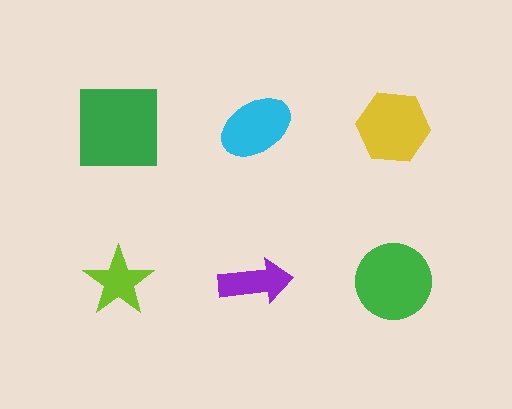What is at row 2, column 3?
A green circle.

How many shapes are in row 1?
3 shapes.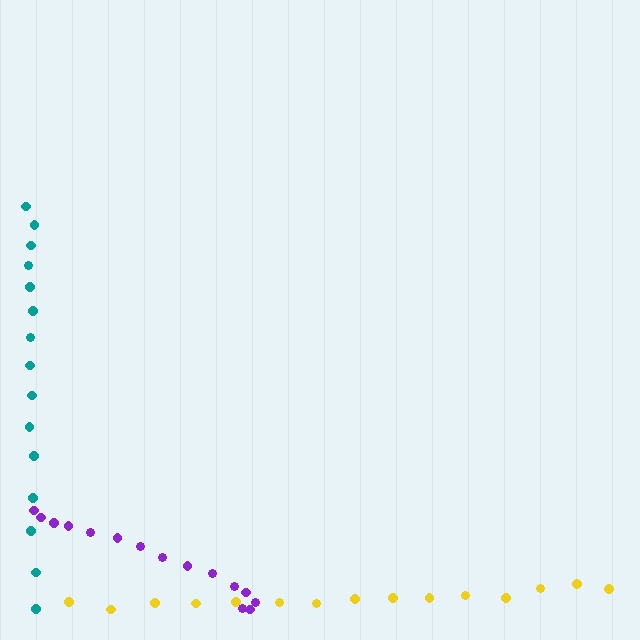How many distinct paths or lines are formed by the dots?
There are 3 distinct paths.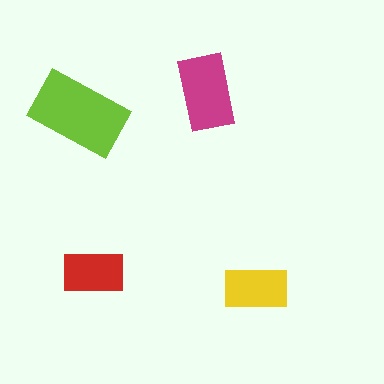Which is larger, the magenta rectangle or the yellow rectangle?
The magenta one.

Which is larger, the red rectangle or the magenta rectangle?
The magenta one.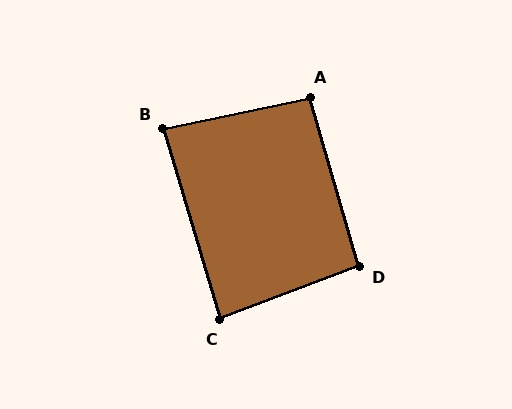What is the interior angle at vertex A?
Approximately 94 degrees (approximately right).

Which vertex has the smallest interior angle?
B, at approximately 85 degrees.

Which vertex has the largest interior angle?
D, at approximately 95 degrees.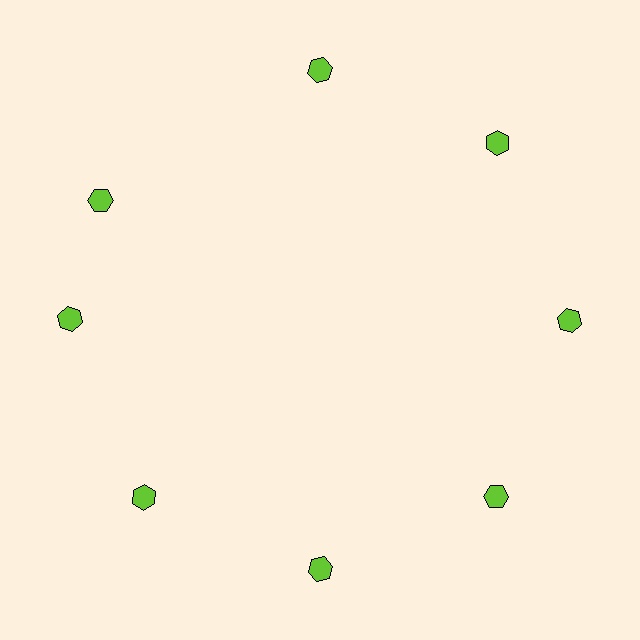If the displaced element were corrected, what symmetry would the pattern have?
It would have 8-fold rotational symmetry — the pattern would map onto itself every 45 degrees.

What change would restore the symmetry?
The symmetry would be restored by rotating it back into even spacing with its neighbors so that all 8 hexagons sit at equal angles and equal distance from the center.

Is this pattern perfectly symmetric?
No. The 8 lime hexagons are arranged in a ring, but one element near the 10 o'clock position is rotated out of alignment along the ring, breaking the 8-fold rotational symmetry.